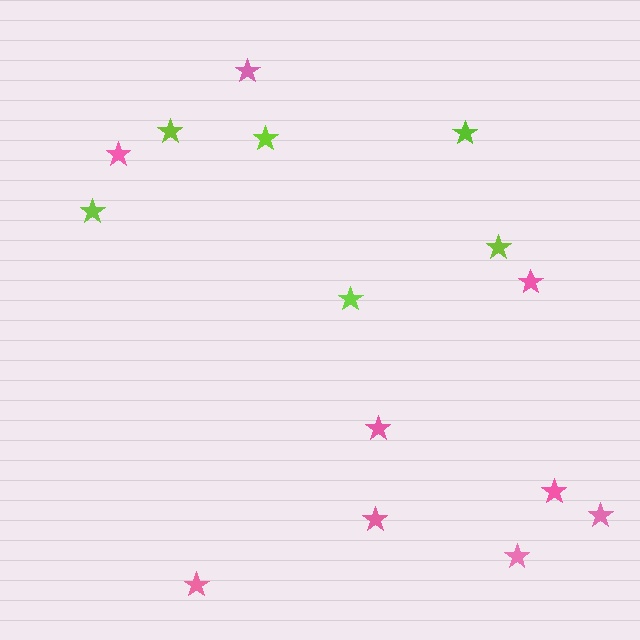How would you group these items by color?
There are 2 groups: one group of pink stars (9) and one group of lime stars (6).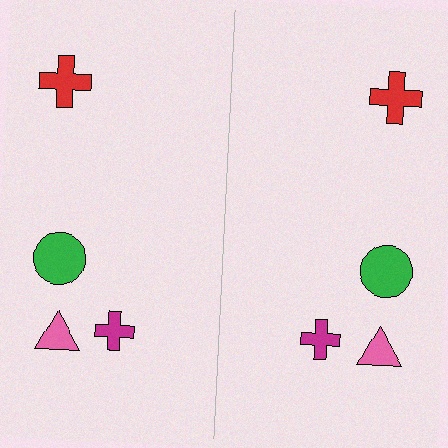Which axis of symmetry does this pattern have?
The pattern has a vertical axis of symmetry running through the center of the image.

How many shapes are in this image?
There are 8 shapes in this image.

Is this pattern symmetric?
Yes, this pattern has bilateral (reflection) symmetry.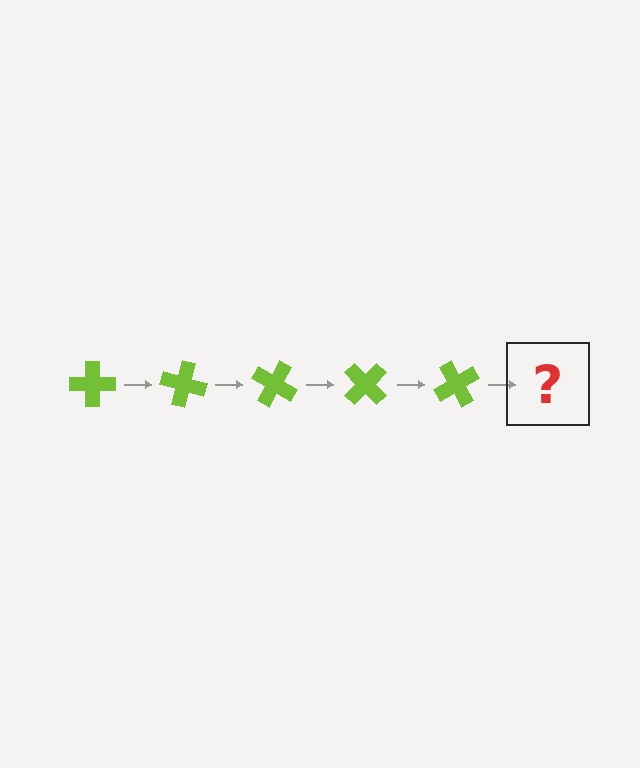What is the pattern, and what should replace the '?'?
The pattern is that the cross rotates 15 degrees each step. The '?' should be a lime cross rotated 75 degrees.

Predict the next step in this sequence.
The next step is a lime cross rotated 75 degrees.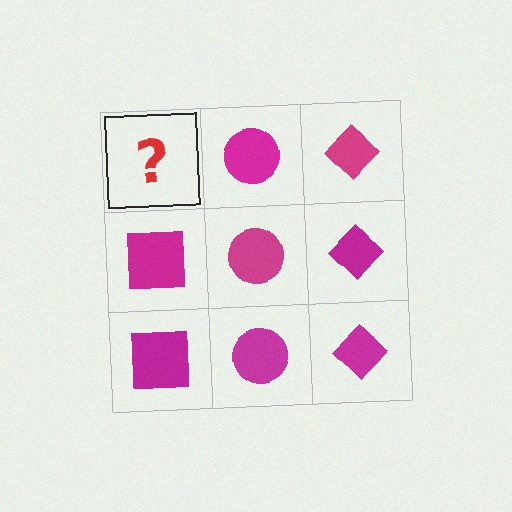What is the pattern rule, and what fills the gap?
The rule is that each column has a consistent shape. The gap should be filled with a magenta square.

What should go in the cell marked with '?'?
The missing cell should contain a magenta square.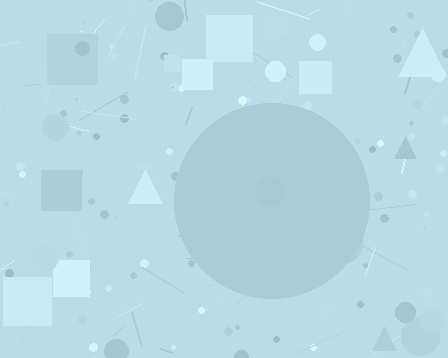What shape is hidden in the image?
A circle is hidden in the image.